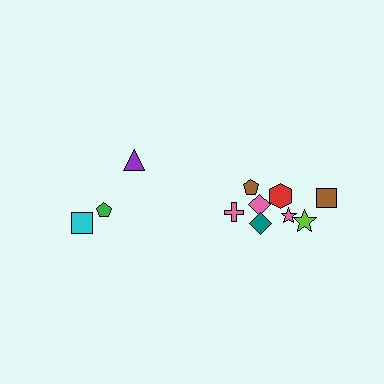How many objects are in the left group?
There are 3 objects.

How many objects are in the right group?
There are 8 objects.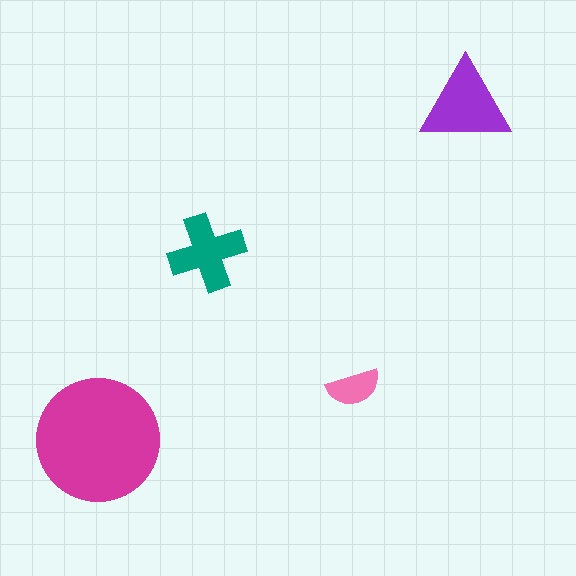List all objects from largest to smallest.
The magenta circle, the purple triangle, the teal cross, the pink semicircle.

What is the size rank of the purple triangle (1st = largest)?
2nd.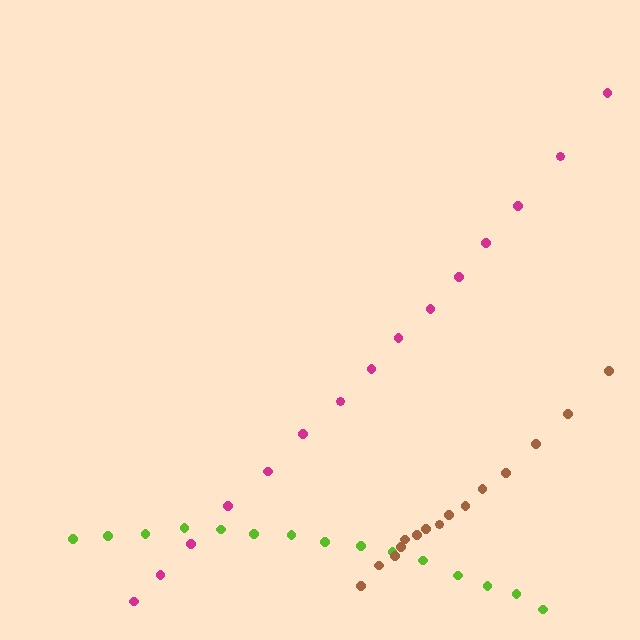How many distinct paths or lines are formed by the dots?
There are 3 distinct paths.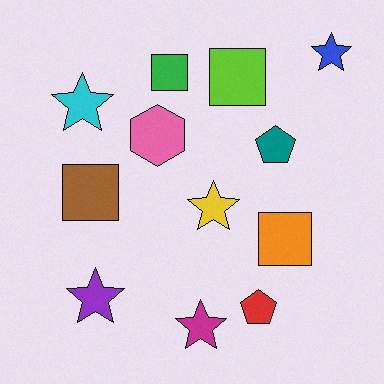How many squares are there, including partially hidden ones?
There are 4 squares.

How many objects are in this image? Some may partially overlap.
There are 12 objects.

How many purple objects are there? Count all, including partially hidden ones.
There is 1 purple object.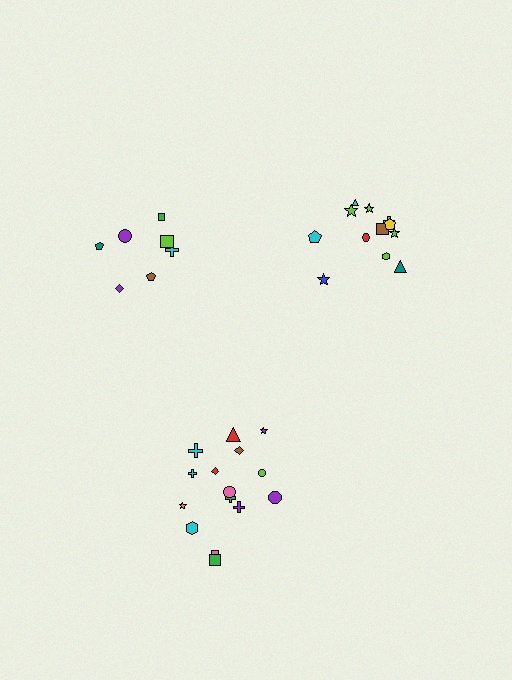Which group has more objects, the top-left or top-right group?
The top-right group.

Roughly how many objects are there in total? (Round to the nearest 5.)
Roughly 35 objects in total.